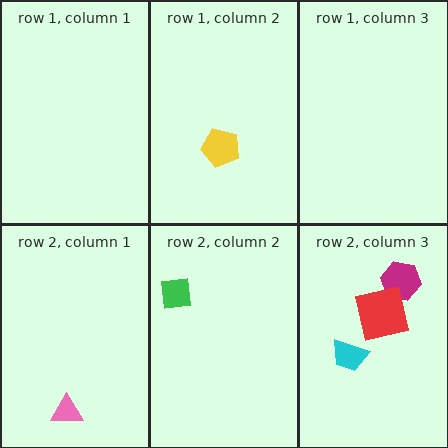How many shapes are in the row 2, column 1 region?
1.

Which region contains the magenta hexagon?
The row 2, column 3 region.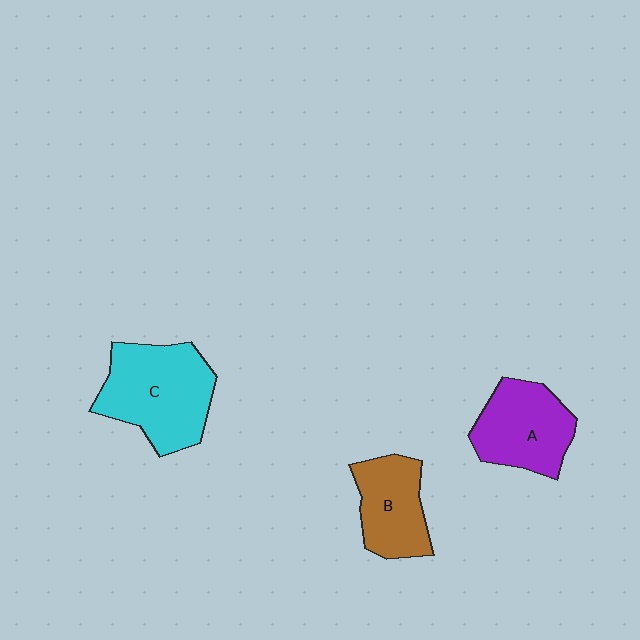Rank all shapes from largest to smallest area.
From largest to smallest: C (cyan), A (purple), B (brown).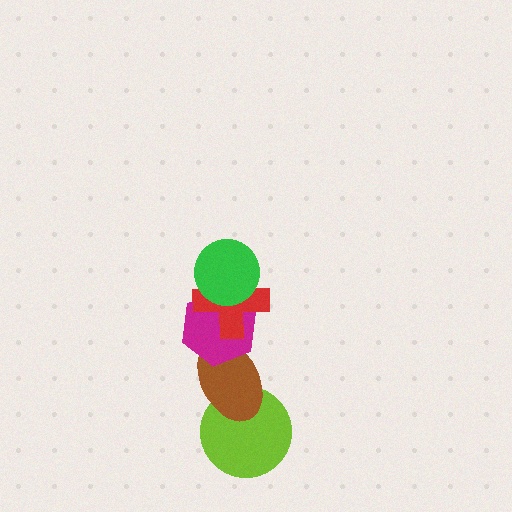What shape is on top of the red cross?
The green circle is on top of the red cross.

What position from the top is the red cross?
The red cross is 2nd from the top.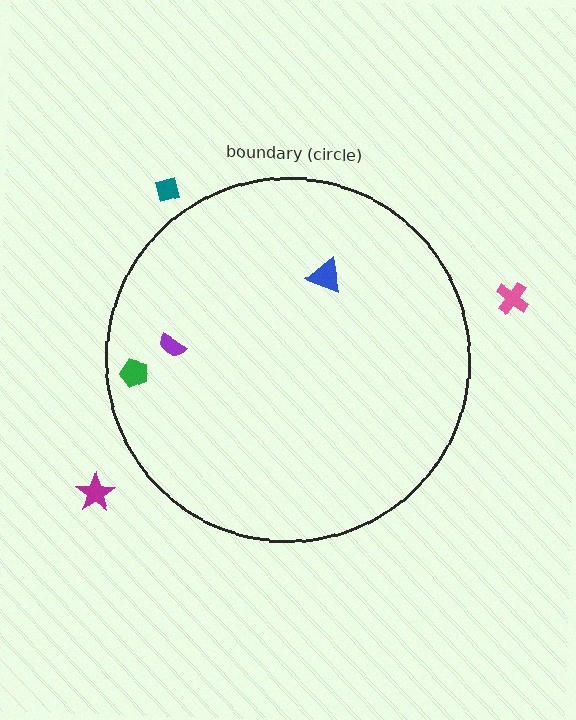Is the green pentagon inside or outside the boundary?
Inside.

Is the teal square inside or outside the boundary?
Outside.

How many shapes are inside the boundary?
3 inside, 3 outside.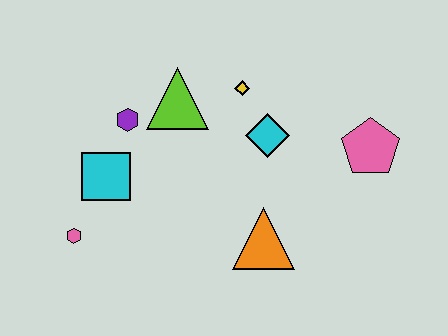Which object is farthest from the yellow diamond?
The pink hexagon is farthest from the yellow diamond.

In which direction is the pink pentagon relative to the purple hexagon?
The pink pentagon is to the right of the purple hexagon.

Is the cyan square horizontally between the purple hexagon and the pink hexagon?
Yes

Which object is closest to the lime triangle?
The purple hexagon is closest to the lime triangle.